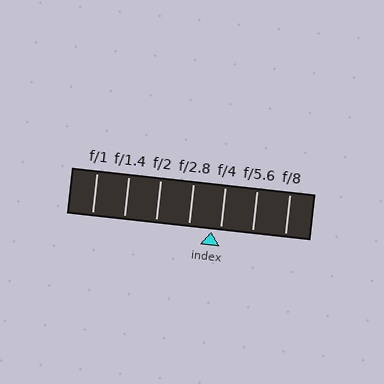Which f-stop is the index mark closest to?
The index mark is closest to f/4.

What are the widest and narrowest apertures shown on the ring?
The widest aperture shown is f/1 and the narrowest is f/8.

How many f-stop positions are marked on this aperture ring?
There are 7 f-stop positions marked.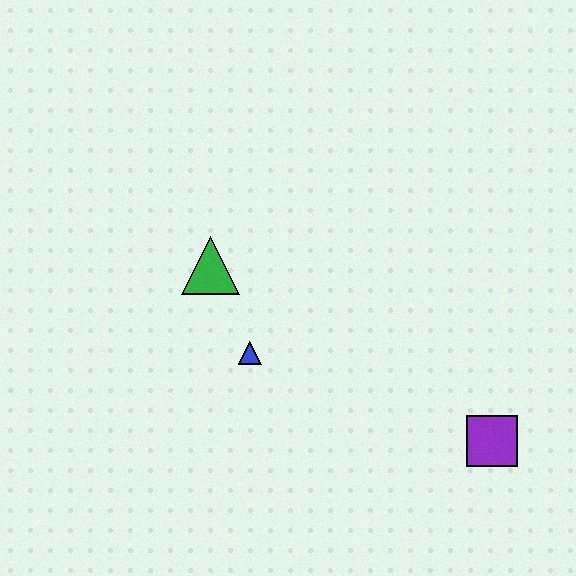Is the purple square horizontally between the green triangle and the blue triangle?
No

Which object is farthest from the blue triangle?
The purple square is farthest from the blue triangle.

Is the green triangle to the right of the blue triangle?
No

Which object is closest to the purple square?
The blue triangle is closest to the purple square.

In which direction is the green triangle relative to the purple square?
The green triangle is to the left of the purple square.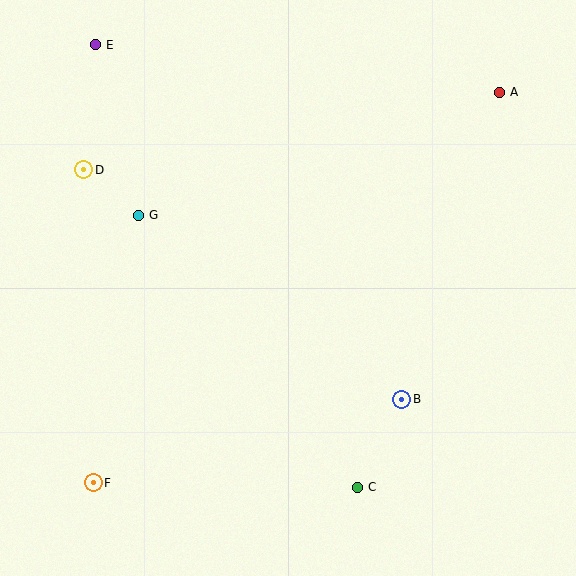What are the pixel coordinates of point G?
Point G is at (138, 215).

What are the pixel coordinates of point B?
Point B is at (402, 399).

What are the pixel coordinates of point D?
Point D is at (84, 170).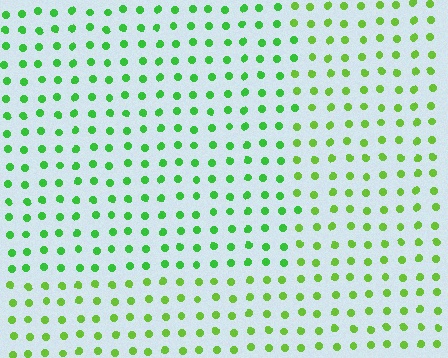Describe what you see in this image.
The image is filled with small lime elements in a uniform arrangement. A rectangle-shaped region is visible where the elements are tinted to a slightly different hue, forming a subtle color boundary.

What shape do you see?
I see a rectangle.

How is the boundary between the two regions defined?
The boundary is defined purely by a slight shift in hue (about 24 degrees). Spacing, size, and orientation are identical on both sides.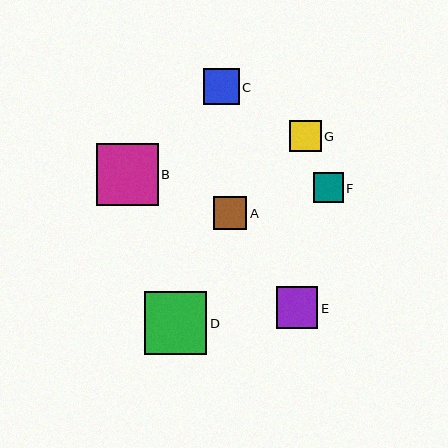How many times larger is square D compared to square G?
Square D is approximately 2.0 times the size of square G.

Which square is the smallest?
Square F is the smallest with a size of approximately 30 pixels.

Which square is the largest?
Square D is the largest with a size of approximately 63 pixels.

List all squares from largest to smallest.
From largest to smallest: D, B, E, C, A, G, F.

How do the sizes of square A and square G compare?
Square A and square G are approximately the same size.